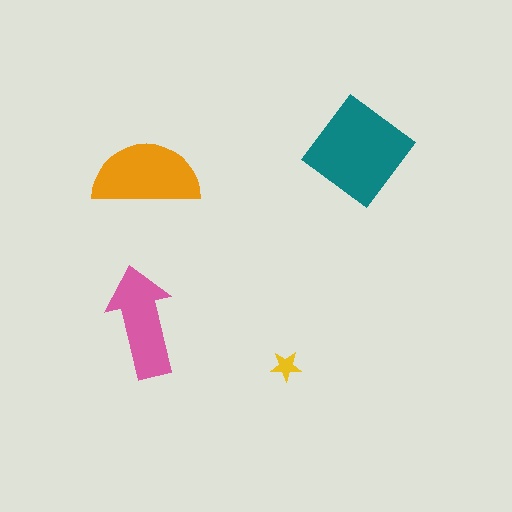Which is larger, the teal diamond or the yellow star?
The teal diamond.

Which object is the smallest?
The yellow star.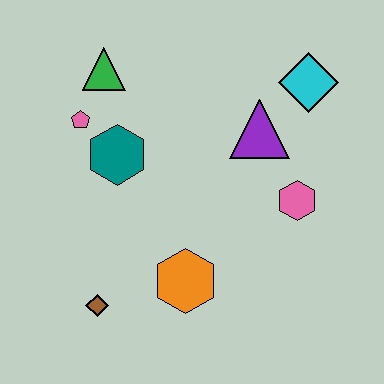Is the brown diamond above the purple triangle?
No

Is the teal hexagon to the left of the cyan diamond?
Yes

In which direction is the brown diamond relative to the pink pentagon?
The brown diamond is below the pink pentagon.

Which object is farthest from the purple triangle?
The brown diamond is farthest from the purple triangle.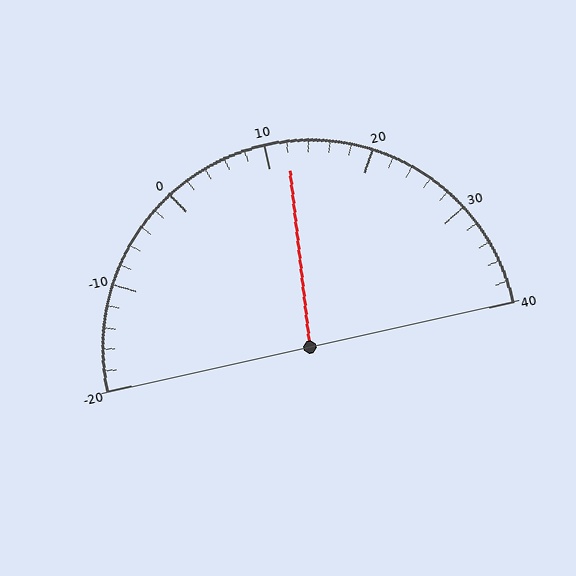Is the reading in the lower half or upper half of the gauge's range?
The reading is in the upper half of the range (-20 to 40).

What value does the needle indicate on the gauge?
The needle indicates approximately 12.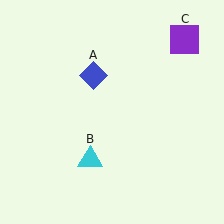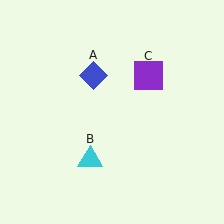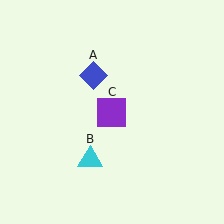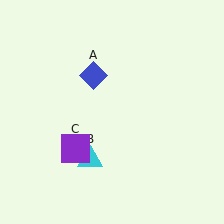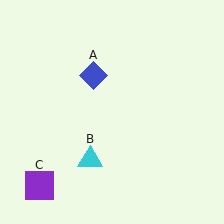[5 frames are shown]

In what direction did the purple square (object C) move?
The purple square (object C) moved down and to the left.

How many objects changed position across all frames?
1 object changed position: purple square (object C).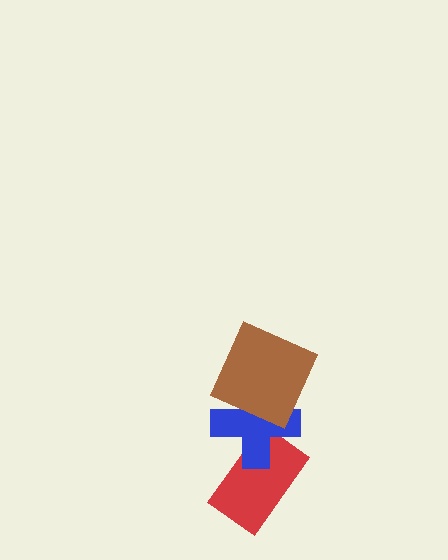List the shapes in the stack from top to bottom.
From top to bottom: the brown square, the blue cross, the red rectangle.